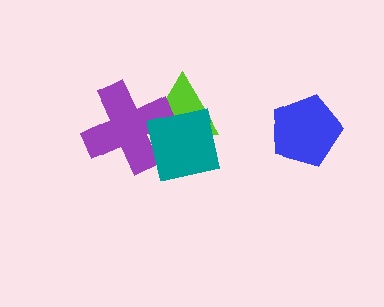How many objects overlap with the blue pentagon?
0 objects overlap with the blue pentagon.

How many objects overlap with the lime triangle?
2 objects overlap with the lime triangle.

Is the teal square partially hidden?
No, no other shape covers it.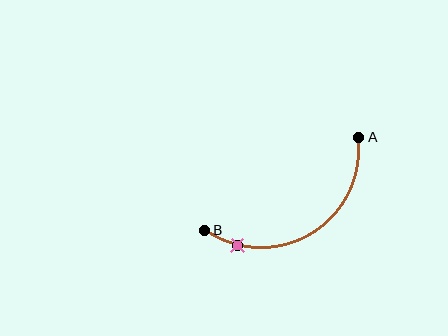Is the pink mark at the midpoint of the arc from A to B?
No. The pink mark lies on the arc but is closer to endpoint B. The arc midpoint would be at the point on the curve equidistant along the arc from both A and B.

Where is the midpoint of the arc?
The arc midpoint is the point on the curve farthest from the straight line joining A and B. It sits below that line.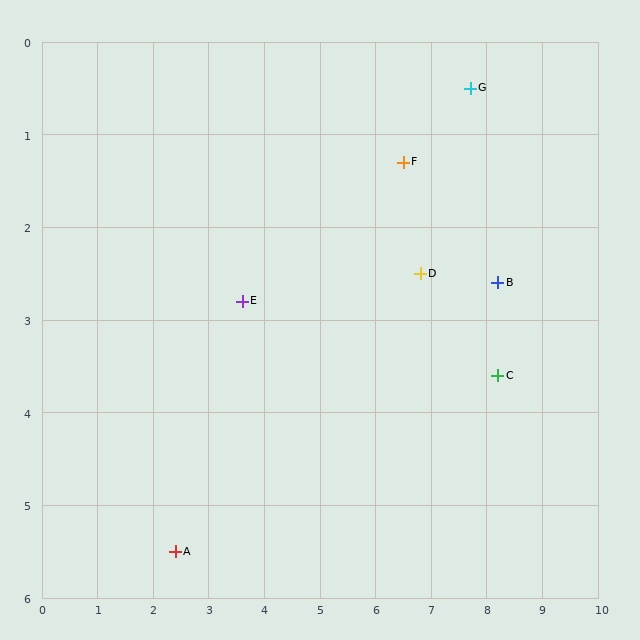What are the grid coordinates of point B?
Point B is at approximately (8.2, 2.6).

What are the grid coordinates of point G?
Point G is at approximately (7.7, 0.5).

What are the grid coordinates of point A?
Point A is at approximately (2.4, 5.5).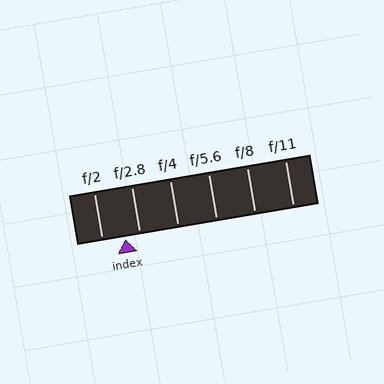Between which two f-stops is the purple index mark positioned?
The index mark is between f/2 and f/2.8.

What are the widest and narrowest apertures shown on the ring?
The widest aperture shown is f/2 and the narrowest is f/11.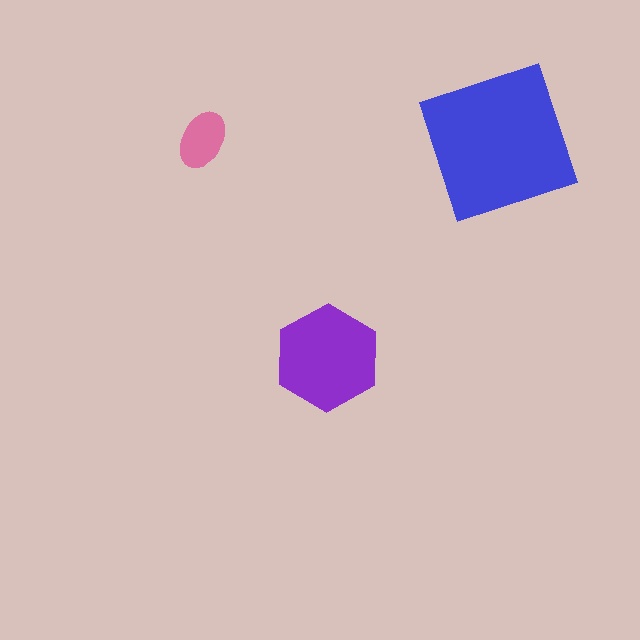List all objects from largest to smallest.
The blue square, the purple hexagon, the pink ellipse.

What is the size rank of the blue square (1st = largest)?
1st.